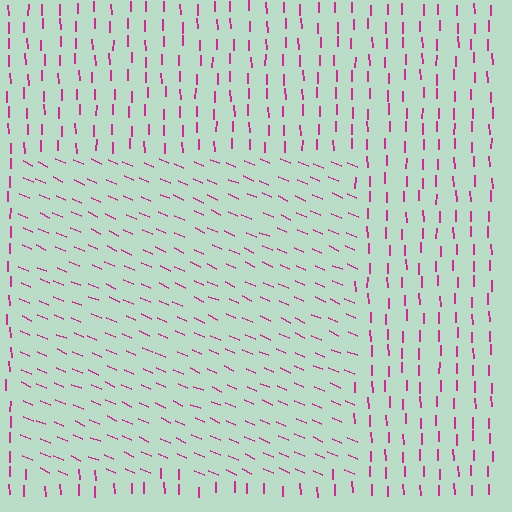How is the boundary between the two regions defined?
The boundary is defined purely by a change in line orientation (approximately 65 degrees difference). All lines are the same color and thickness.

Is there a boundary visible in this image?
Yes, there is a texture boundary formed by a change in line orientation.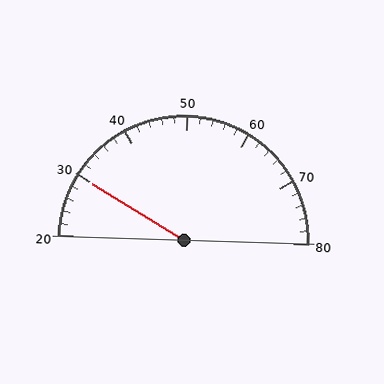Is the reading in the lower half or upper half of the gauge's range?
The reading is in the lower half of the range (20 to 80).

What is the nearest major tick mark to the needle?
The nearest major tick mark is 30.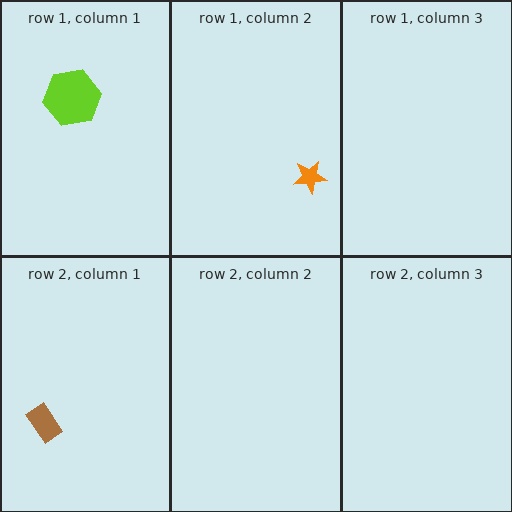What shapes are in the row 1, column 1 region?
The lime hexagon.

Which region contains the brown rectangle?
The row 2, column 1 region.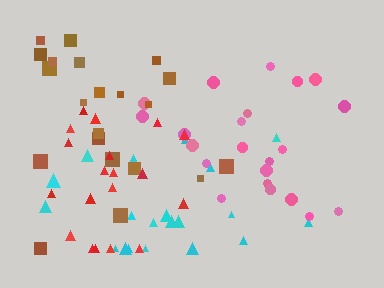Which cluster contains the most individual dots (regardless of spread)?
Pink (22).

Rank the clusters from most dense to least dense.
pink, red, cyan, brown.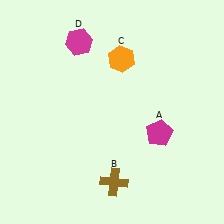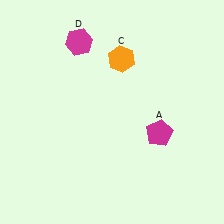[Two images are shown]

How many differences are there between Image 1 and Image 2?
There is 1 difference between the two images.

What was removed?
The brown cross (B) was removed in Image 2.